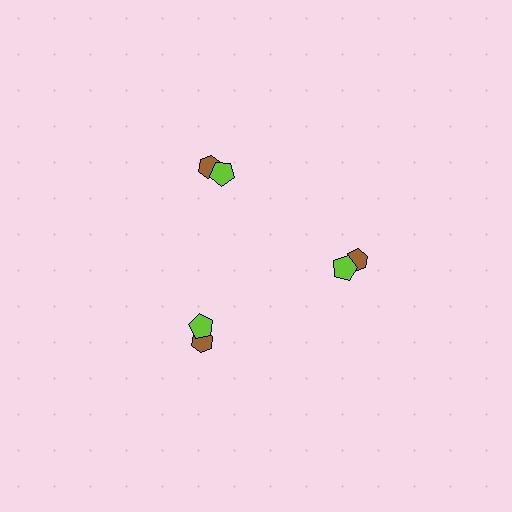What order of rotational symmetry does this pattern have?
This pattern has 3-fold rotational symmetry.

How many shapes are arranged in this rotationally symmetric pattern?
There are 6 shapes, arranged in 3 groups of 2.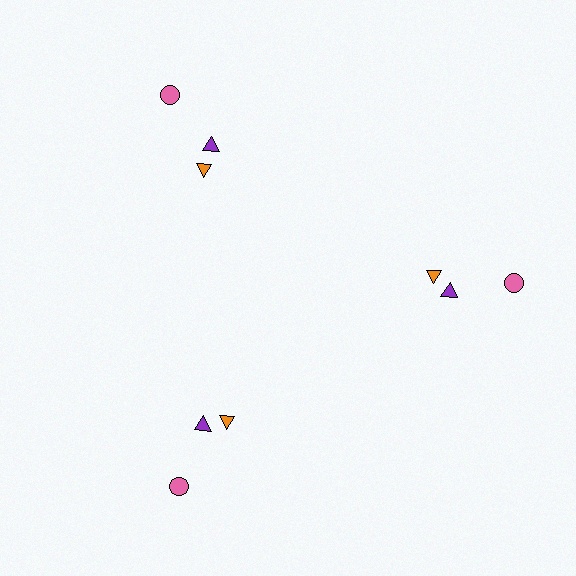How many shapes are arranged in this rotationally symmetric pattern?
There are 9 shapes, arranged in 3 groups of 3.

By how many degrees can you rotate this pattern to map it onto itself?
The pattern maps onto itself every 120 degrees of rotation.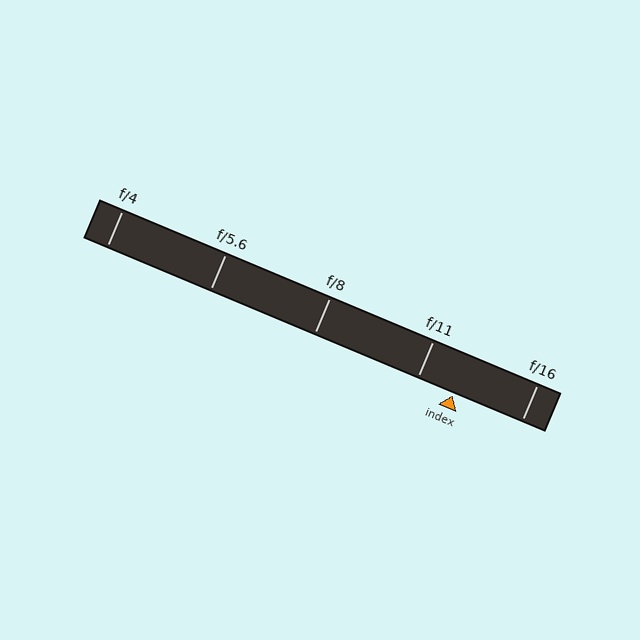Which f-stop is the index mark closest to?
The index mark is closest to f/11.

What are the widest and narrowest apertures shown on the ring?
The widest aperture shown is f/4 and the narrowest is f/16.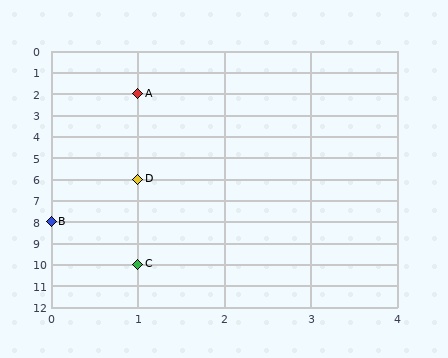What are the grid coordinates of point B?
Point B is at grid coordinates (0, 8).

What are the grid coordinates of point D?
Point D is at grid coordinates (1, 6).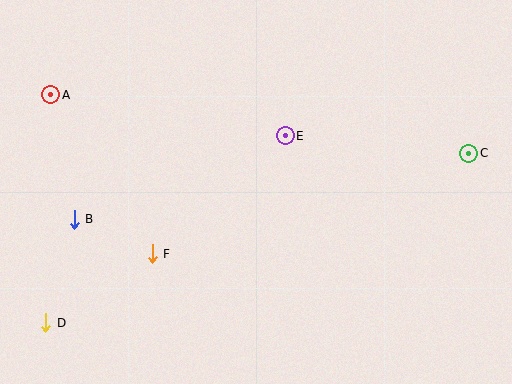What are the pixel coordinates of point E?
Point E is at (285, 136).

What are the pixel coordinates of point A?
Point A is at (51, 95).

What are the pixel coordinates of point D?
Point D is at (46, 323).